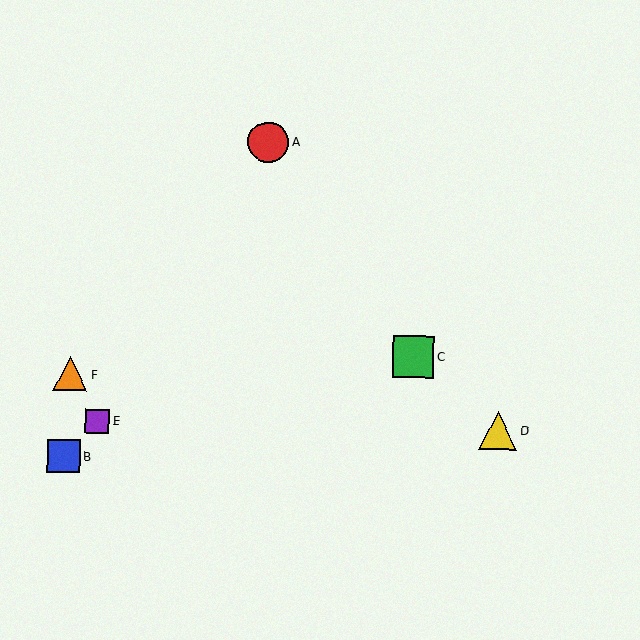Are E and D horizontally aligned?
Yes, both are at y≈421.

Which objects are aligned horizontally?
Objects D, E are aligned horizontally.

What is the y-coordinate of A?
Object A is at y≈142.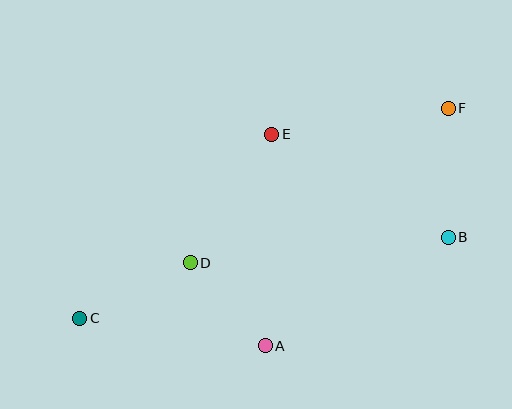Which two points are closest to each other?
Points A and D are closest to each other.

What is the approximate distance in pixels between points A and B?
The distance between A and B is approximately 213 pixels.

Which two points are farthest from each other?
Points C and F are farthest from each other.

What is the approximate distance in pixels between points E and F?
The distance between E and F is approximately 179 pixels.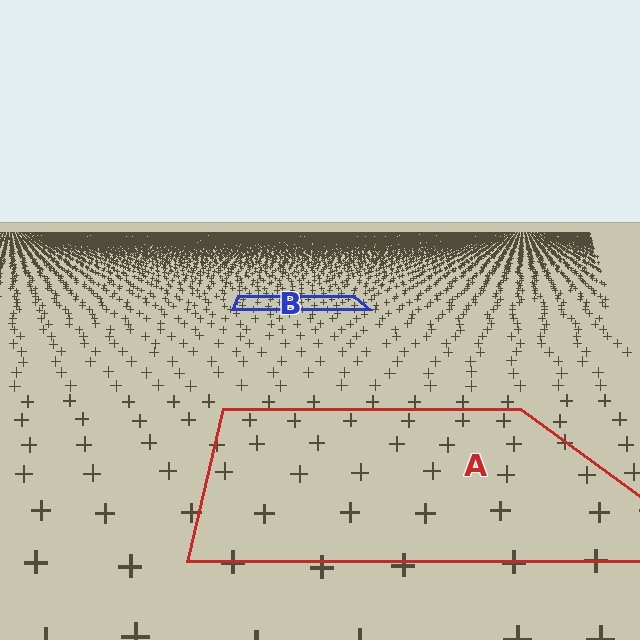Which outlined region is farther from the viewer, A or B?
Region B is farther from the viewer — the texture elements inside it appear smaller and more densely packed.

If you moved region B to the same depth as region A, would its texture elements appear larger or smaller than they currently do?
They would appear larger. At a closer depth, the same texture elements are projected at a bigger on-screen size.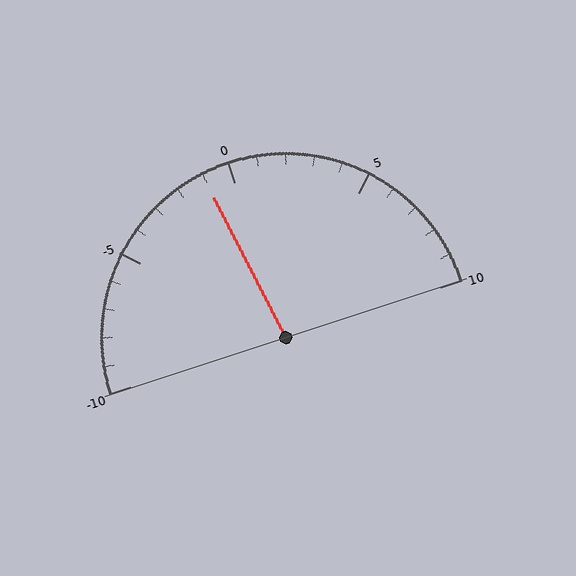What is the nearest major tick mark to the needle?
The nearest major tick mark is 0.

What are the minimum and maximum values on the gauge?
The gauge ranges from -10 to 10.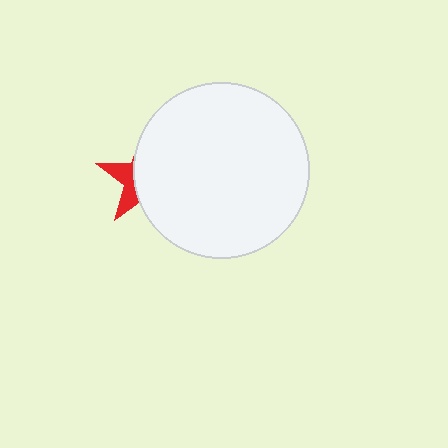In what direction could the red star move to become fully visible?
The red star could move left. That would shift it out from behind the white circle entirely.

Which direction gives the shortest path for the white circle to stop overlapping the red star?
Moving right gives the shortest separation.